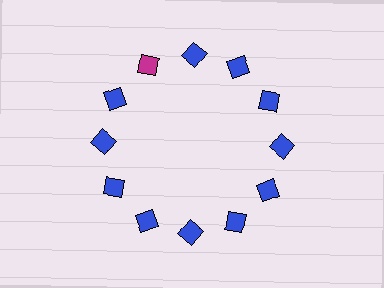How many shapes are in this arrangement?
There are 12 shapes arranged in a ring pattern.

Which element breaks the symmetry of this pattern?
The magenta square at roughly the 11 o'clock position breaks the symmetry. All other shapes are blue squares.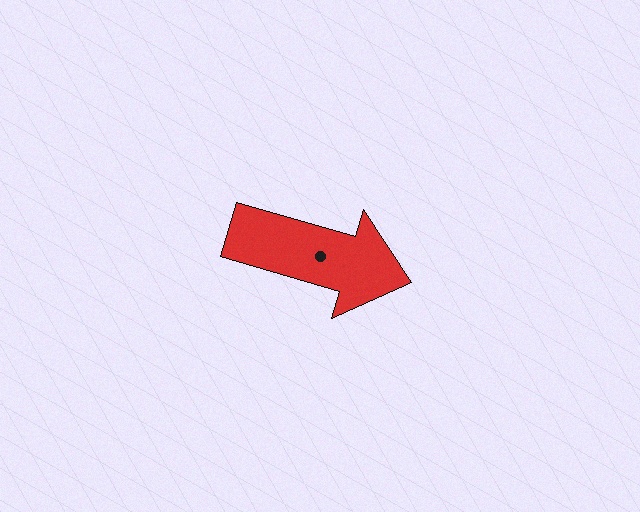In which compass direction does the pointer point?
East.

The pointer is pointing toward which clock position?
Roughly 4 o'clock.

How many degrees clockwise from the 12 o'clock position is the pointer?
Approximately 106 degrees.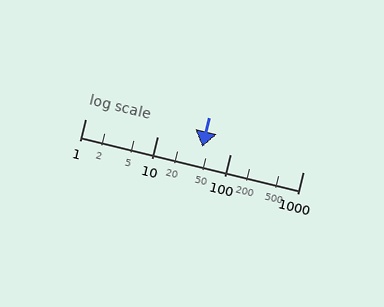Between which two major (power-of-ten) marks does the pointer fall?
The pointer is between 10 and 100.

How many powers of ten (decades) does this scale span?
The scale spans 3 decades, from 1 to 1000.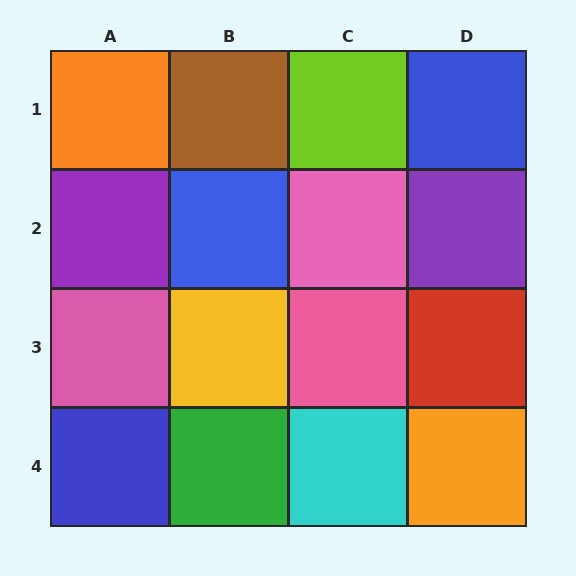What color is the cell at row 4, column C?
Cyan.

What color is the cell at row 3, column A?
Pink.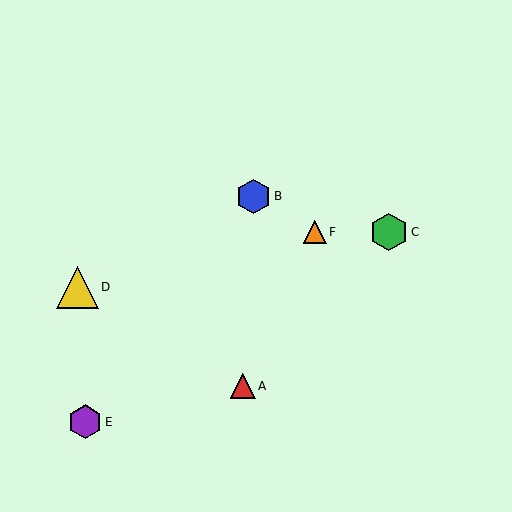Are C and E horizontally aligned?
No, C is at y≈232 and E is at y≈422.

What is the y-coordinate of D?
Object D is at y≈287.